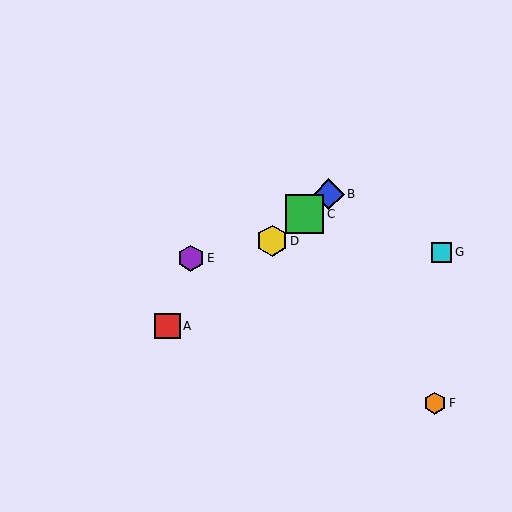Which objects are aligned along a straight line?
Objects A, B, C, D are aligned along a straight line.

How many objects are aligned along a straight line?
4 objects (A, B, C, D) are aligned along a straight line.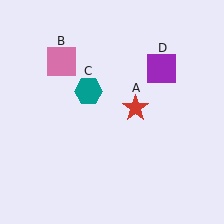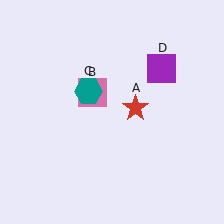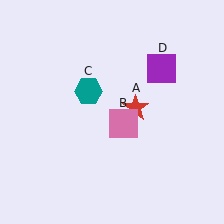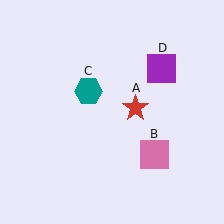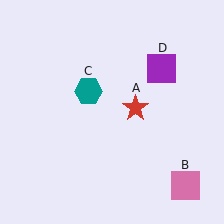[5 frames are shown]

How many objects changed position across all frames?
1 object changed position: pink square (object B).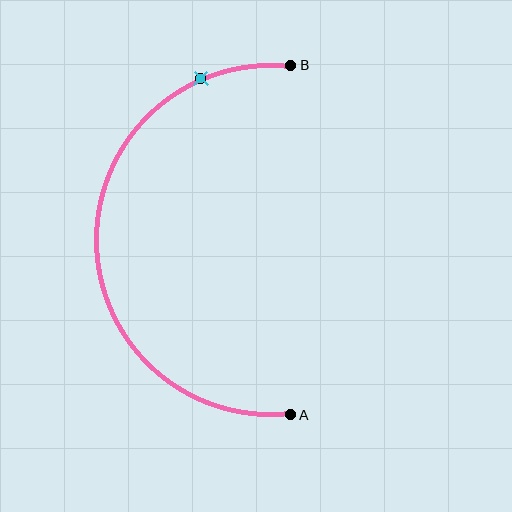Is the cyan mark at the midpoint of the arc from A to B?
No. The cyan mark lies on the arc but is closer to endpoint B. The arc midpoint would be at the point on the curve equidistant along the arc from both A and B.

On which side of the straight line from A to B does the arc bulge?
The arc bulges to the left of the straight line connecting A and B.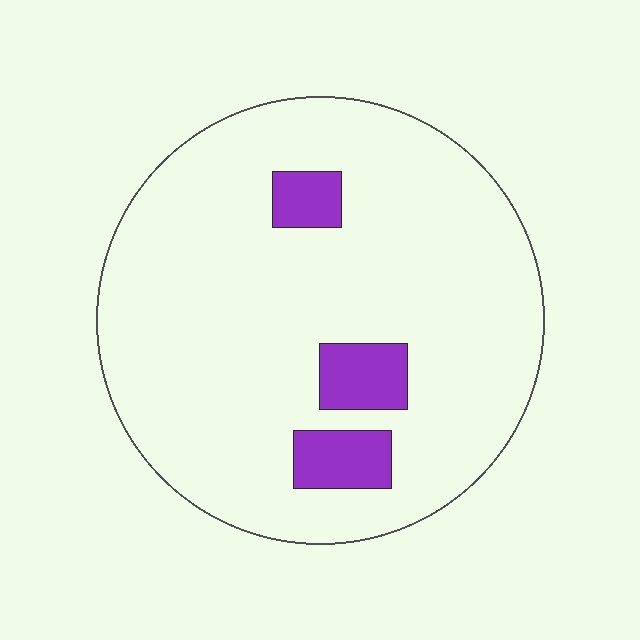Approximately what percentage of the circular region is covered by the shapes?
Approximately 10%.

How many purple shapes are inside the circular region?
3.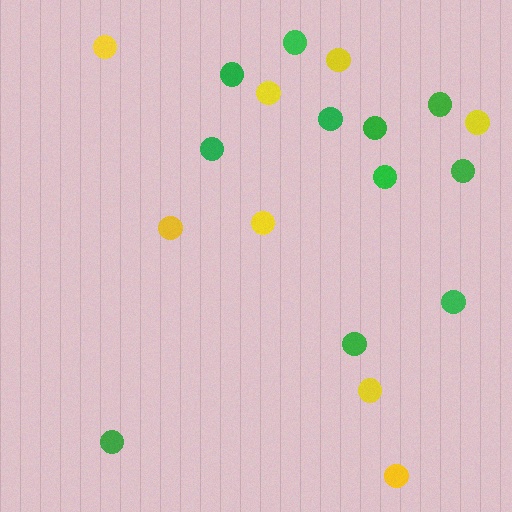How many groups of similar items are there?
There are 2 groups: one group of yellow circles (8) and one group of green circles (11).